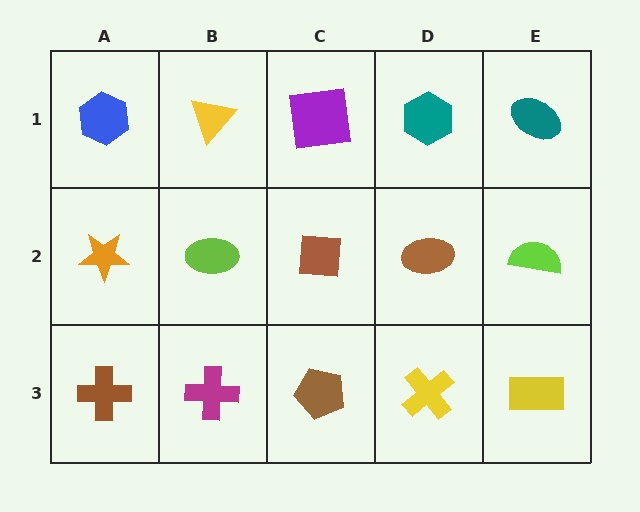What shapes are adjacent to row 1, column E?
A lime semicircle (row 2, column E), a teal hexagon (row 1, column D).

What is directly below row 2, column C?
A brown pentagon.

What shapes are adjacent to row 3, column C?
A brown square (row 2, column C), a magenta cross (row 3, column B), a yellow cross (row 3, column D).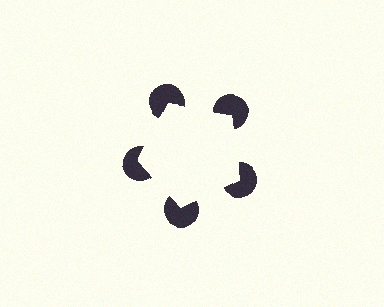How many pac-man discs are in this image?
There are 5 — one at each vertex of the illusory pentagon.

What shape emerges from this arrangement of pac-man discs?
An illusory pentagon — its edges are inferred from the aligned wedge cuts in the pac-man discs, not physically drawn.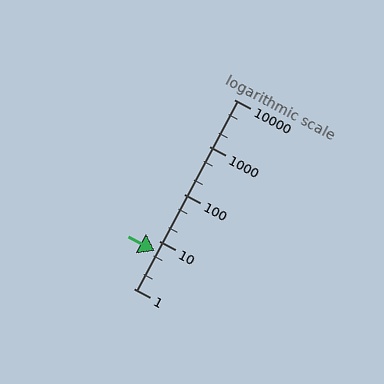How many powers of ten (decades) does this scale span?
The scale spans 4 decades, from 1 to 10000.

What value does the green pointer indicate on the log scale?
The pointer indicates approximately 6.3.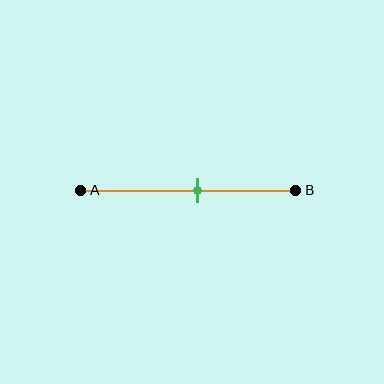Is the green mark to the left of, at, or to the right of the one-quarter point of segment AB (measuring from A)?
The green mark is to the right of the one-quarter point of segment AB.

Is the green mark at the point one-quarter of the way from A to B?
No, the mark is at about 55% from A, not at the 25% one-quarter point.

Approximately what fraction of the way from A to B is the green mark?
The green mark is approximately 55% of the way from A to B.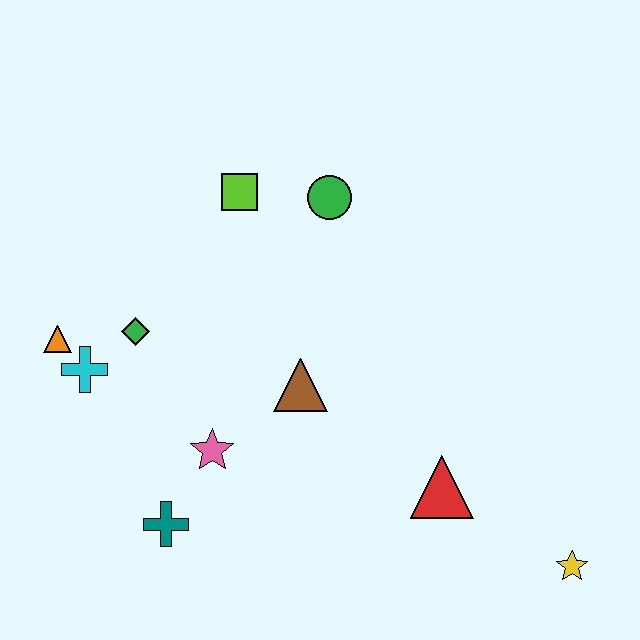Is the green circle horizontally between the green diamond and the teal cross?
No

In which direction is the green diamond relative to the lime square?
The green diamond is below the lime square.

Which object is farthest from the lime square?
The yellow star is farthest from the lime square.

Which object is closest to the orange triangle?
The cyan cross is closest to the orange triangle.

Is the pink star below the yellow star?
No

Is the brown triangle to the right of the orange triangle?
Yes